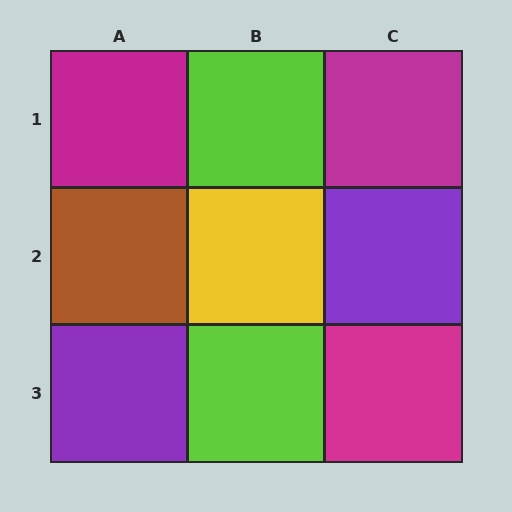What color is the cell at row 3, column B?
Lime.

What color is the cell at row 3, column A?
Purple.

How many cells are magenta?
3 cells are magenta.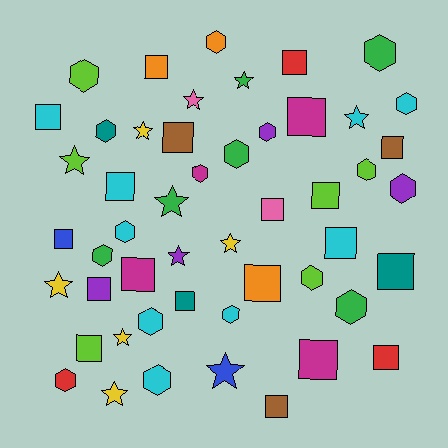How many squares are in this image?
There are 20 squares.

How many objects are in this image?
There are 50 objects.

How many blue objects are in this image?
There are 2 blue objects.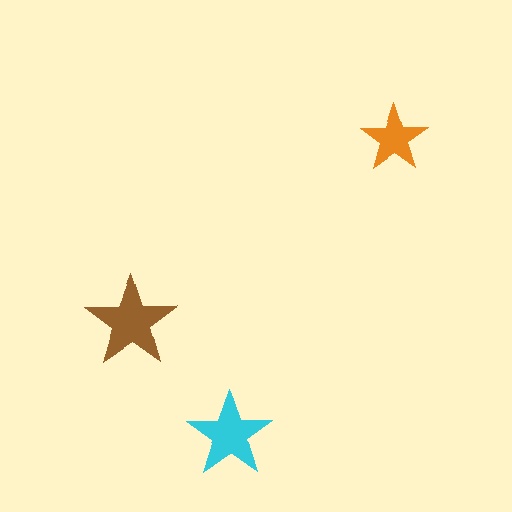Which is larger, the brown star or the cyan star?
The brown one.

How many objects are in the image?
There are 3 objects in the image.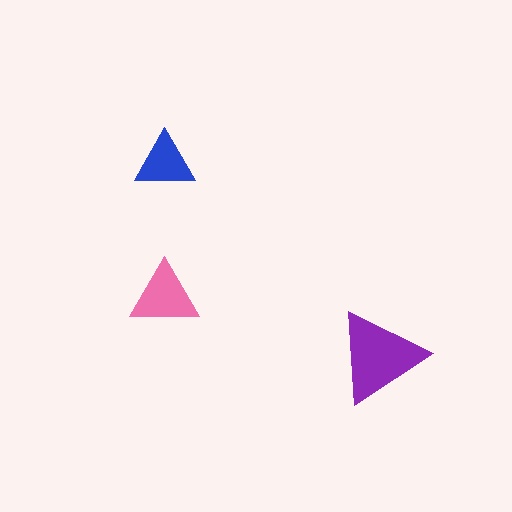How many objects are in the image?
There are 3 objects in the image.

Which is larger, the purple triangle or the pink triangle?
The purple one.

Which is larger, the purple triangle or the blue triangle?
The purple one.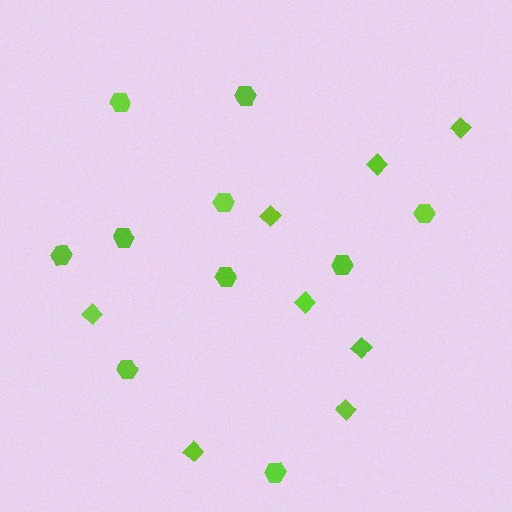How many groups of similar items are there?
There are 2 groups: one group of hexagons (10) and one group of diamonds (8).